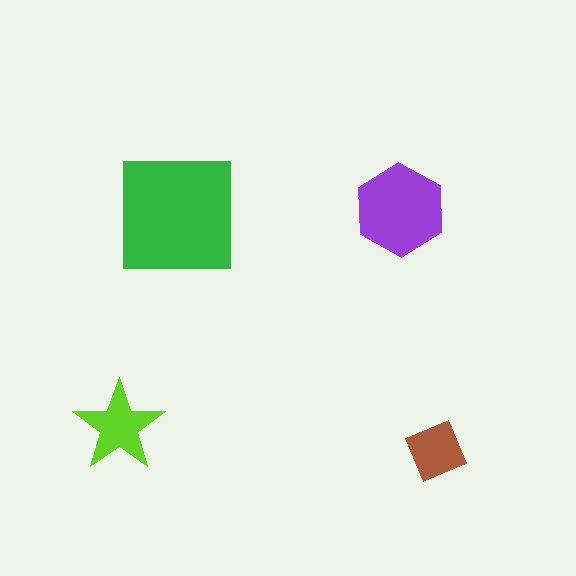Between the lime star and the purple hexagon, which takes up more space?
The purple hexagon.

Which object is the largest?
The green square.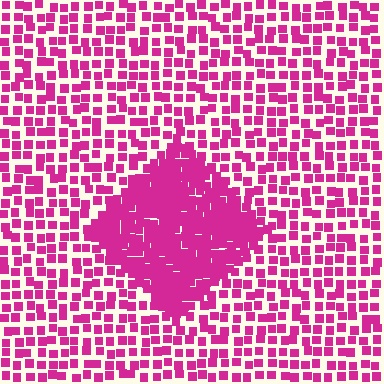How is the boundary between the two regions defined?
The boundary is defined by a change in element density (approximately 2.3x ratio). All elements are the same color, size, and shape.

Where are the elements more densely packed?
The elements are more densely packed inside the diamond boundary.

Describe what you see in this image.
The image contains small magenta elements arranged at two different densities. A diamond-shaped region is visible where the elements are more densely packed than the surrounding area.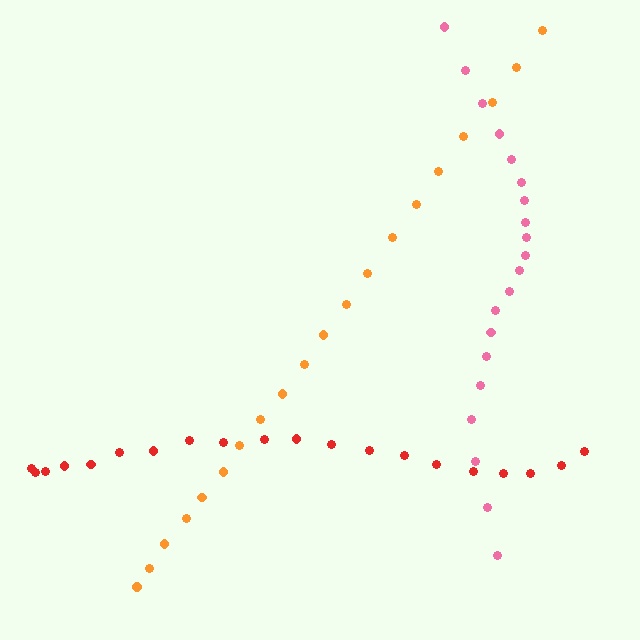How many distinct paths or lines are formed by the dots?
There are 3 distinct paths.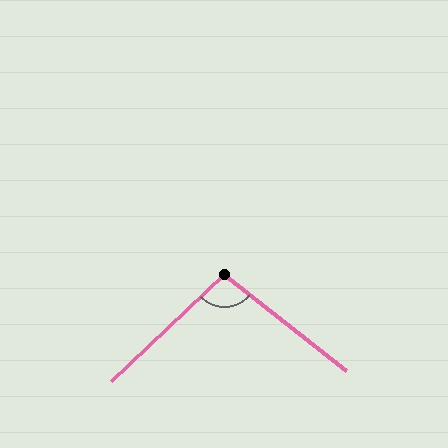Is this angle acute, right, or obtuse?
It is obtuse.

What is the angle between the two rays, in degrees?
Approximately 98 degrees.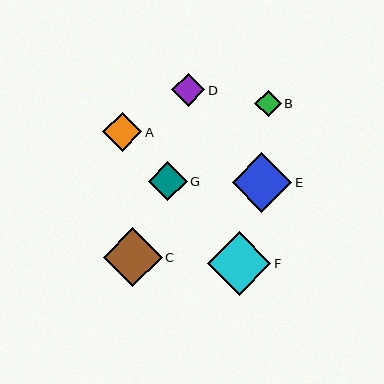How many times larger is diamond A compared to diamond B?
Diamond A is approximately 1.5 times the size of diamond B.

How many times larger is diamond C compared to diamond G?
Diamond C is approximately 1.5 times the size of diamond G.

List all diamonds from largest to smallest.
From largest to smallest: F, E, C, G, A, D, B.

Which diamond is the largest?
Diamond F is the largest with a size of approximately 63 pixels.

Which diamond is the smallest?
Diamond B is the smallest with a size of approximately 27 pixels.